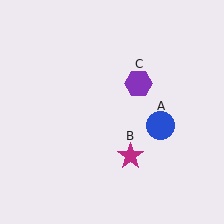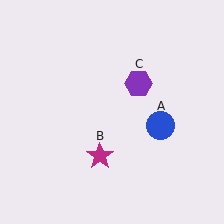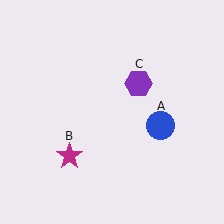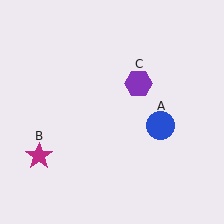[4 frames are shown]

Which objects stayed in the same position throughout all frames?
Blue circle (object A) and purple hexagon (object C) remained stationary.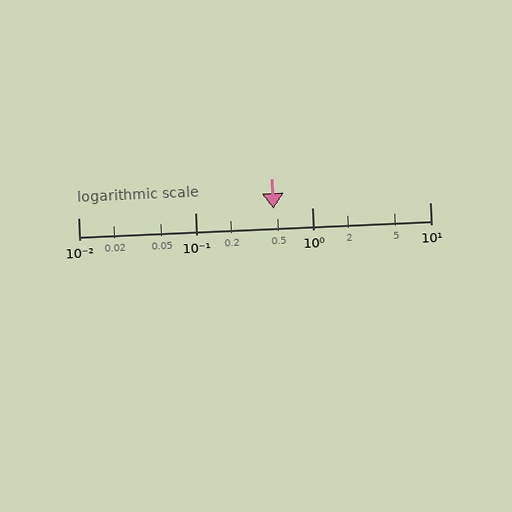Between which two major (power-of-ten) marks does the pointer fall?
The pointer is between 0.1 and 1.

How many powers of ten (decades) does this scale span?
The scale spans 3 decades, from 0.01 to 10.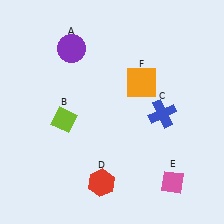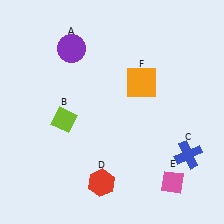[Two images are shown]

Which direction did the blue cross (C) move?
The blue cross (C) moved down.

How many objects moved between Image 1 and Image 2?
1 object moved between the two images.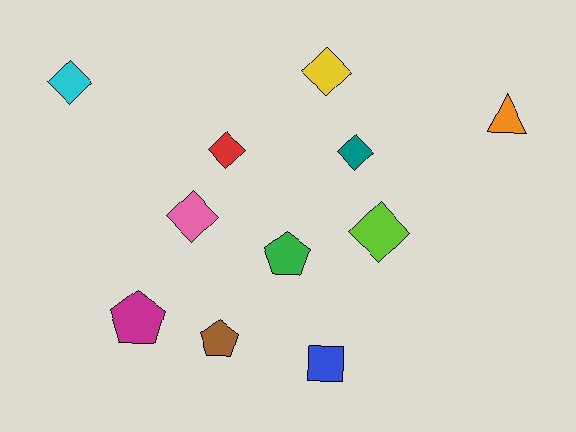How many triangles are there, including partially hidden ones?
There is 1 triangle.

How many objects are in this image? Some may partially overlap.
There are 11 objects.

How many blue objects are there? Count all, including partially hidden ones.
There is 1 blue object.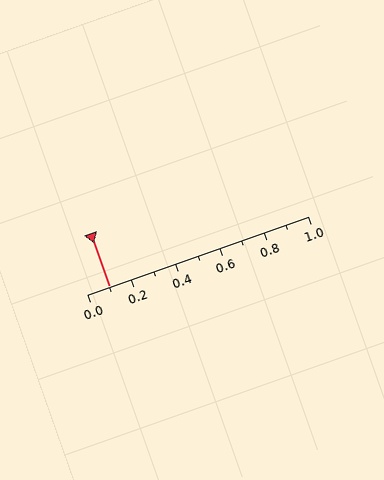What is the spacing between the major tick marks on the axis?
The major ticks are spaced 0.2 apart.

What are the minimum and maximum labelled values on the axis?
The axis runs from 0.0 to 1.0.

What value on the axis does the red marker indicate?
The marker indicates approximately 0.1.